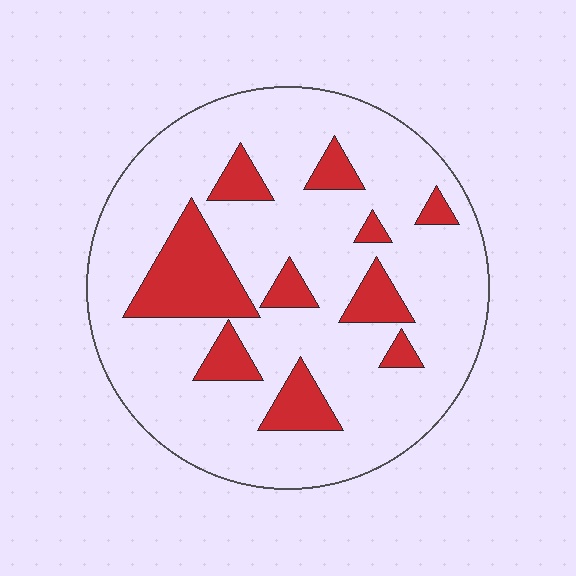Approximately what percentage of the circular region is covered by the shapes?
Approximately 20%.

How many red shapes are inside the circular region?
10.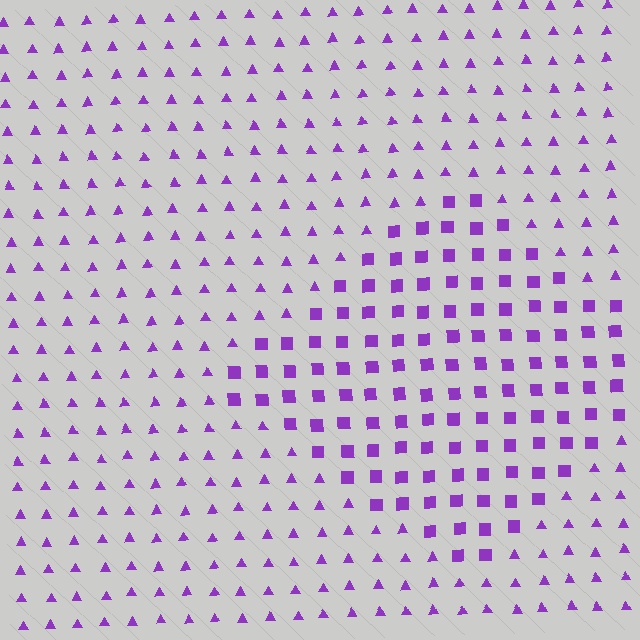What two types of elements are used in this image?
The image uses squares inside the diamond region and triangles outside it.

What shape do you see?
I see a diamond.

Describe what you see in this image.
The image is filled with small purple elements arranged in a uniform grid. A diamond-shaped region contains squares, while the surrounding area contains triangles. The boundary is defined purely by the change in element shape.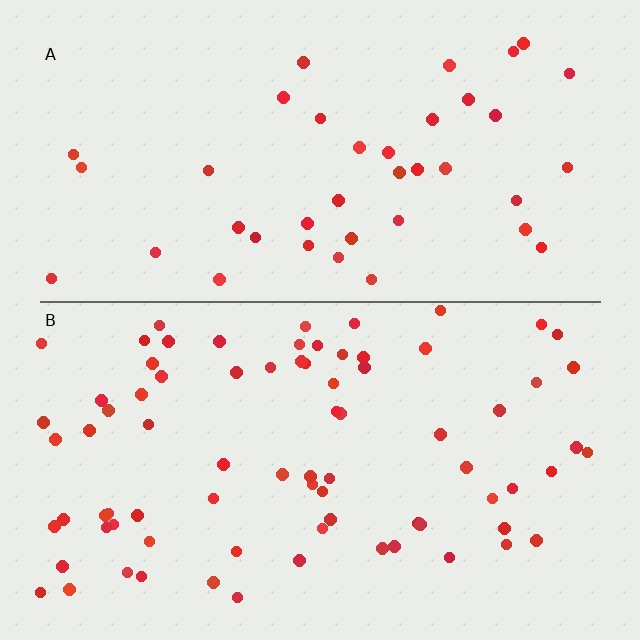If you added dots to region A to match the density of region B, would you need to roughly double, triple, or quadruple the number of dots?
Approximately double.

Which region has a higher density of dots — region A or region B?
B (the bottom).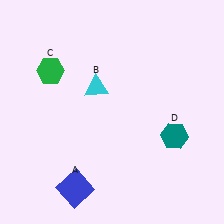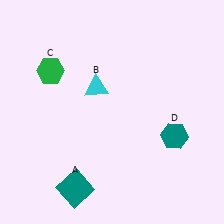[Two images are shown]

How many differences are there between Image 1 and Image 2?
There is 1 difference between the two images.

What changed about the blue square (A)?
In Image 1, A is blue. In Image 2, it changed to teal.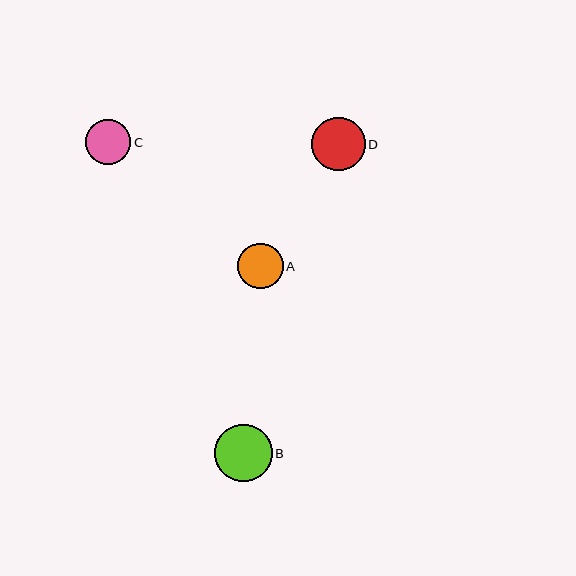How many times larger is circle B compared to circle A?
Circle B is approximately 1.3 times the size of circle A.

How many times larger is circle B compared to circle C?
Circle B is approximately 1.3 times the size of circle C.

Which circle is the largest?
Circle B is the largest with a size of approximately 58 pixels.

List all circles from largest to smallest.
From largest to smallest: B, D, A, C.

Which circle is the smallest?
Circle C is the smallest with a size of approximately 45 pixels.